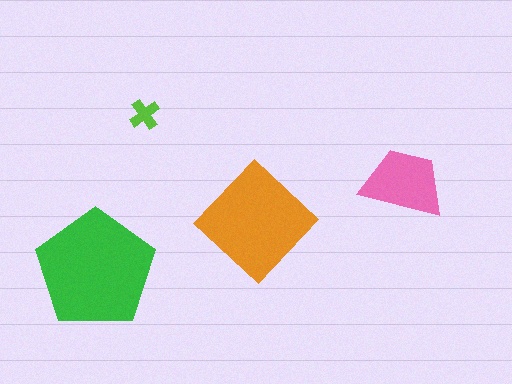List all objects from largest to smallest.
The green pentagon, the orange diamond, the pink trapezoid, the lime cross.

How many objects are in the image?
There are 4 objects in the image.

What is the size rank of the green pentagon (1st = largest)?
1st.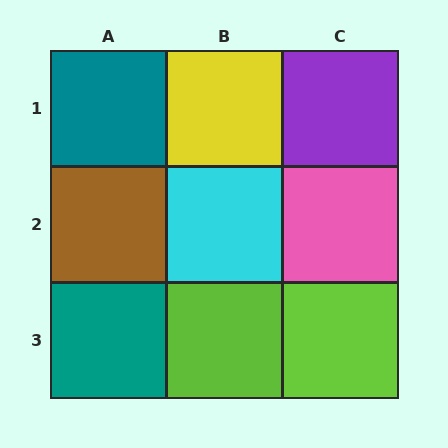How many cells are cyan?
1 cell is cyan.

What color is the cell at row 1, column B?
Yellow.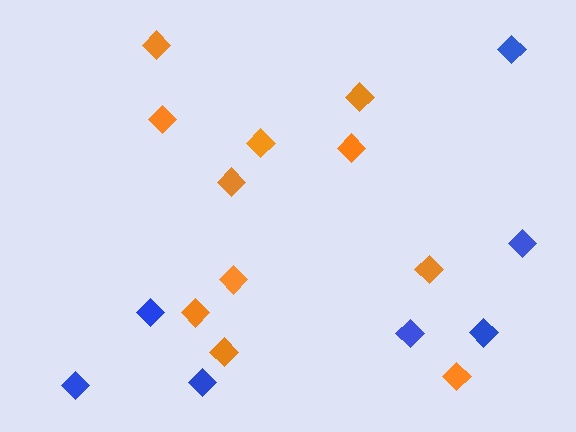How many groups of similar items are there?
There are 2 groups: one group of orange diamonds (11) and one group of blue diamonds (7).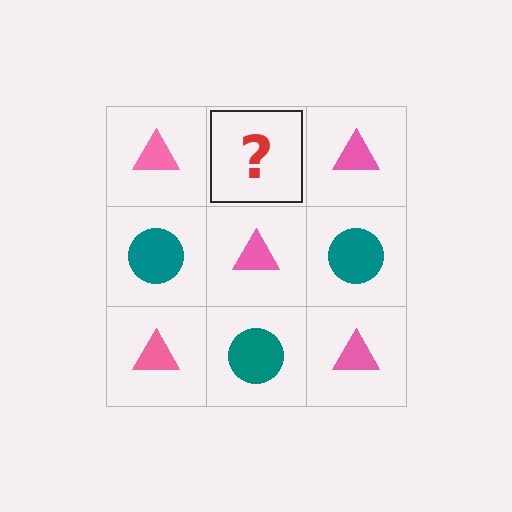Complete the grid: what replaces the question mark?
The question mark should be replaced with a teal circle.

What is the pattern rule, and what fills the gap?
The rule is that it alternates pink triangle and teal circle in a checkerboard pattern. The gap should be filled with a teal circle.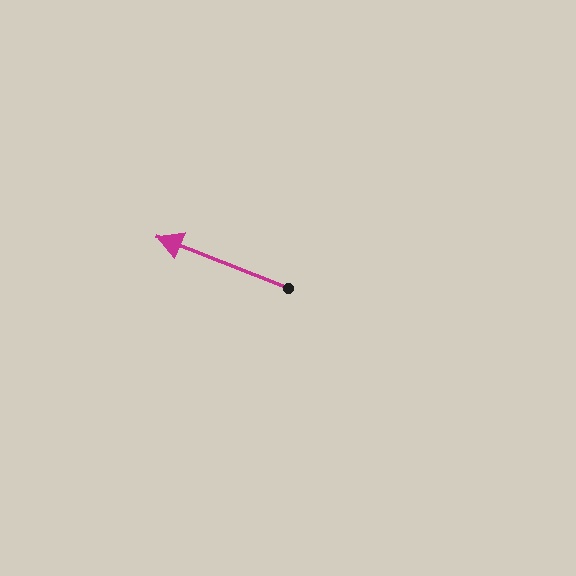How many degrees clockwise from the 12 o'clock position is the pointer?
Approximately 291 degrees.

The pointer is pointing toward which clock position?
Roughly 10 o'clock.